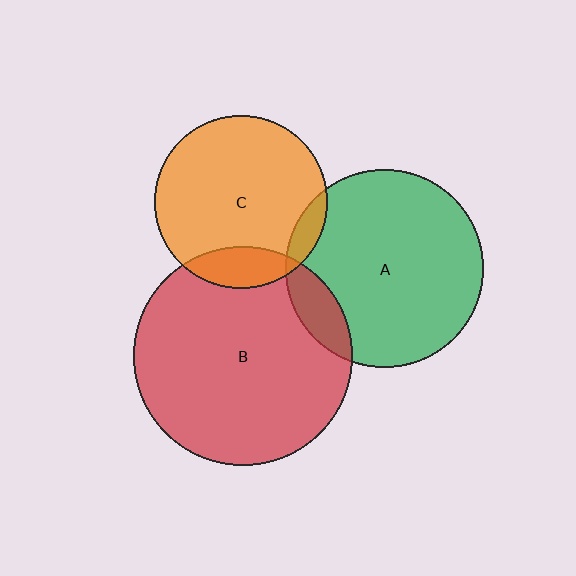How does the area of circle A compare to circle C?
Approximately 1.3 times.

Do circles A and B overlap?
Yes.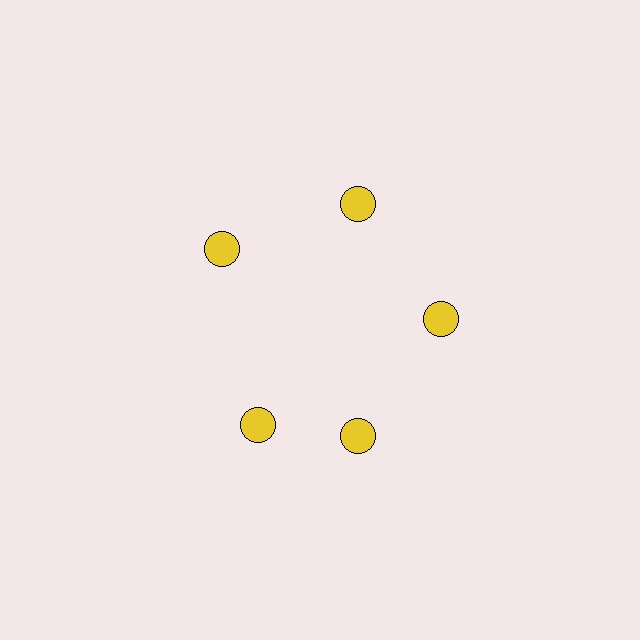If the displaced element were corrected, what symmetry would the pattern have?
It would have 5-fold rotational symmetry — the pattern would map onto itself every 72 degrees.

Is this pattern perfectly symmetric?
No. The 5 yellow circles are arranged in a ring, but one element near the 8 o'clock position is rotated out of alignment along the ring, breaking the 5-fold rotational symmetry.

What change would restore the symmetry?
The symmetry would be restored by rotating it back into even spacing with its neighbors so that all 5 circles sit at equal angles and equal distance from the center.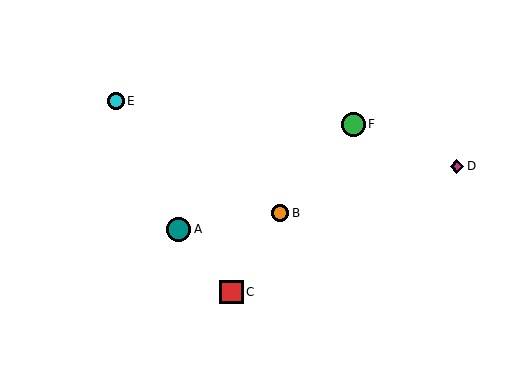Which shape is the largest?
The teal circle (labeled A) is the largest.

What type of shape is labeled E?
Shape E is a cyan circle.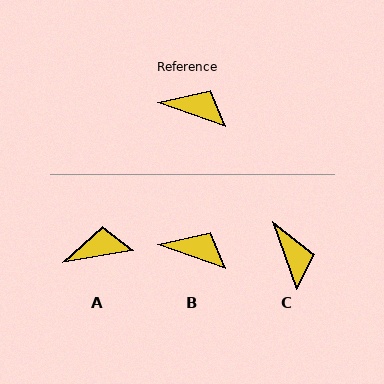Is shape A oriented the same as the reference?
No, it is off by about 30 degrees.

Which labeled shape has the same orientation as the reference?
B.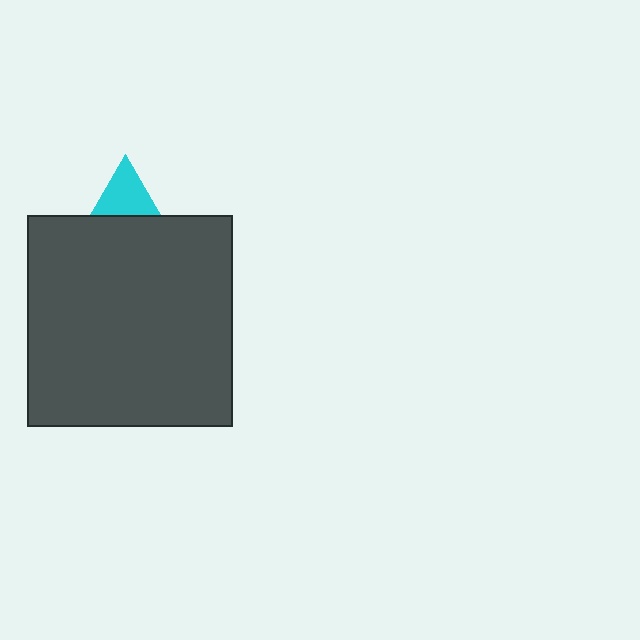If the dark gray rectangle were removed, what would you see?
You would see the complete cyan triangle.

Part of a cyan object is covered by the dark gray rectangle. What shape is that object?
It is a triangle.